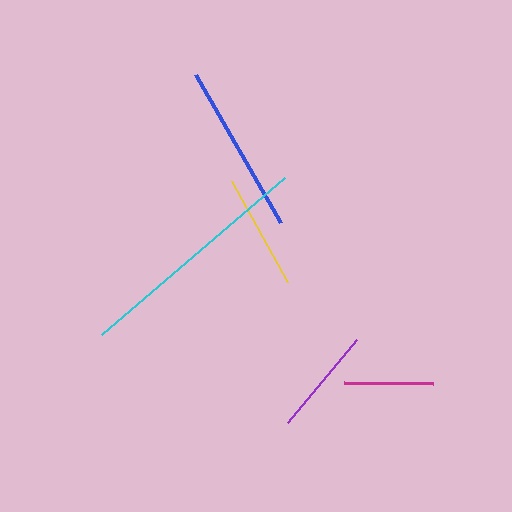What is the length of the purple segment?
The purple segment is approximately 108 pixels long.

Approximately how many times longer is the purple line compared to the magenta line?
The purple line is approximately 1.2 times the length of the magenta line.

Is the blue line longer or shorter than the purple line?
The blue line is longer than the purple line.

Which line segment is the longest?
The cyan line is the longest at approximately 241 pixels.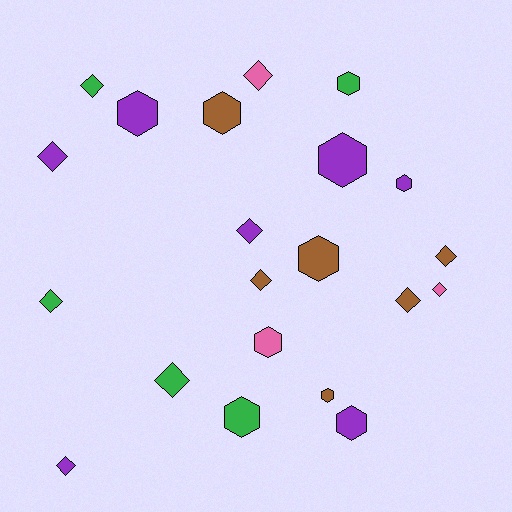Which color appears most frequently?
Purple, with 7 objects.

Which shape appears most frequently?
Diamond, with 11 objects.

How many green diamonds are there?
There are 3 green diamonds.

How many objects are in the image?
There are 21 objects.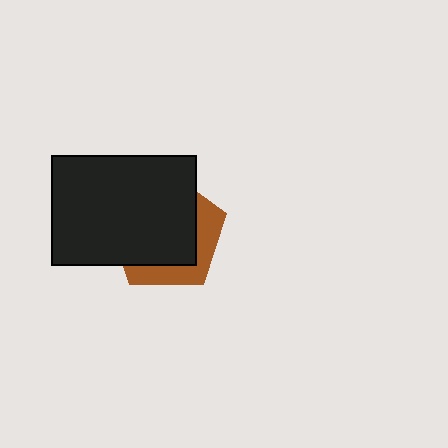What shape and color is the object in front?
The object in front is a black rectangle.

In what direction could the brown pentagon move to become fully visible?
The brown pentagon could move toward the lower-right. That would shift it out from behind the black rectangle entirely.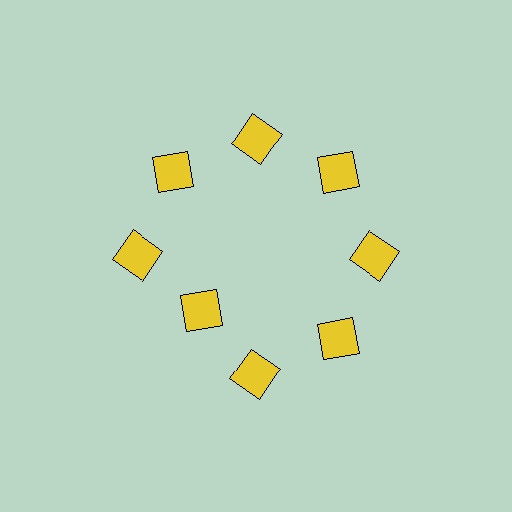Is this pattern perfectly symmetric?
No. The 8 yellow squares are arranged in a ring, but one element near the 8 o'clock position is pulled inward toward the center, breaking the 8-fold rotational symmetry.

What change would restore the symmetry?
The symmetry would be restored by moving it outward, back onto the ring so that all 8 squares sit at equal angles and equal distance from the center.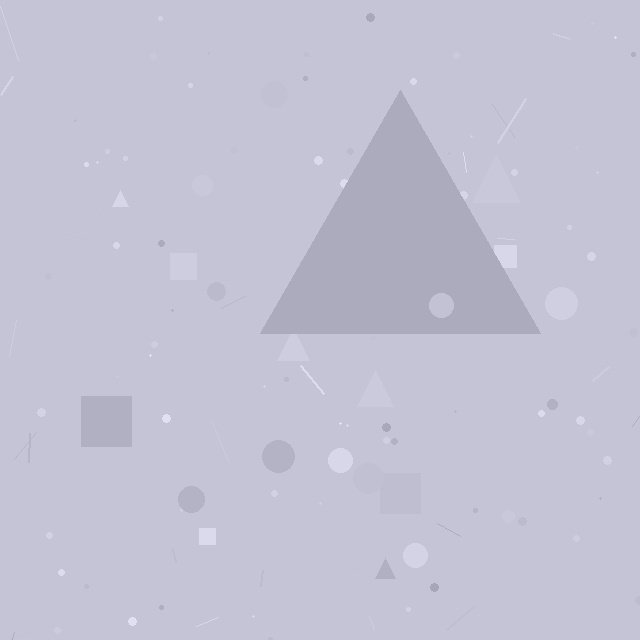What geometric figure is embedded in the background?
A triangle is embedded in the background.